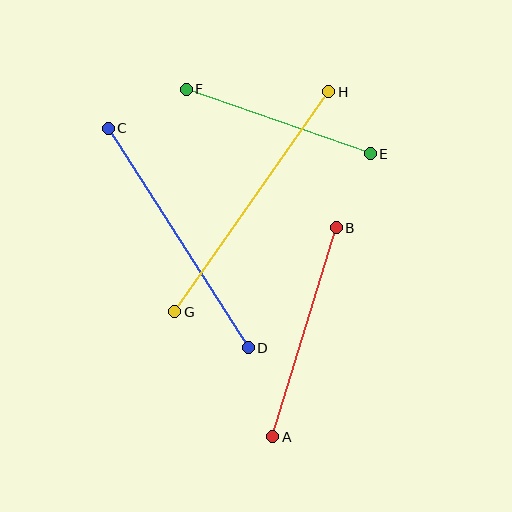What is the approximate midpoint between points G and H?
The midpoint is at approximately (252, 202) pixels.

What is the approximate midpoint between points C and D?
The midpoint is at approximately (178, 238) pixels.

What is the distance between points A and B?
The distance is approximately 219 pixels.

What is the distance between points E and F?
The distance is approximately 195 pixels.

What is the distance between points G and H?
The distance is approximately 269 pixels.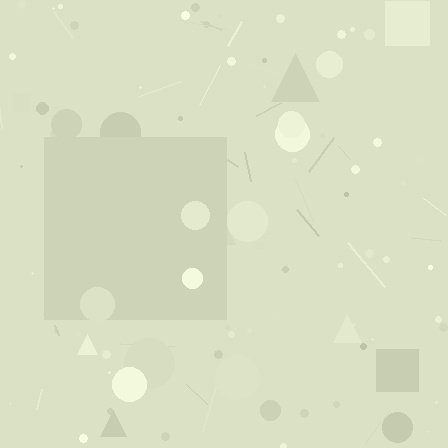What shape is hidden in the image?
A square is hidden in the image.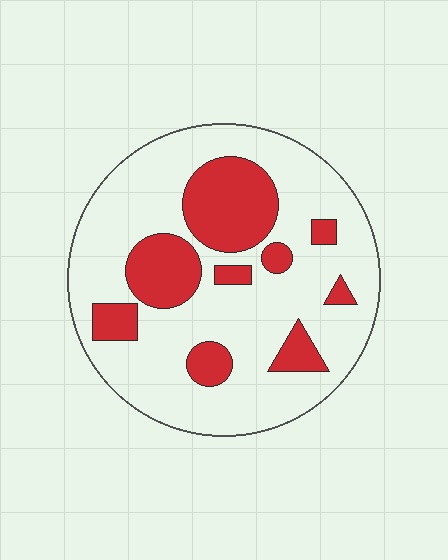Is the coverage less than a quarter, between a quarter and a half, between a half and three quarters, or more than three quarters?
Between a quarter and a half.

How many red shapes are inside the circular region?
9.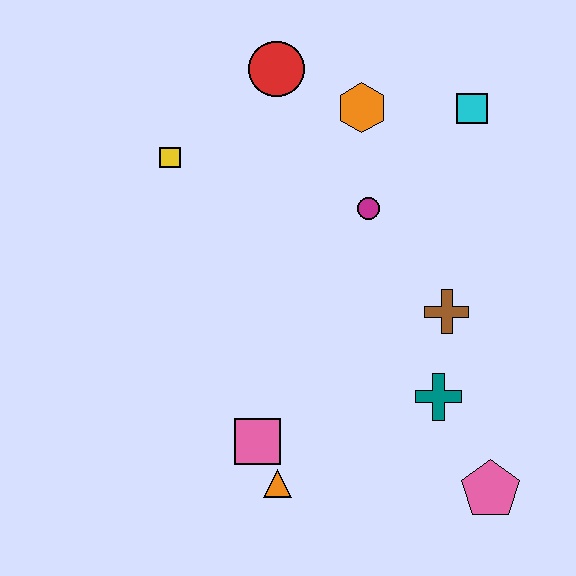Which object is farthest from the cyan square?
The orange triangle is farthest from the cyan square.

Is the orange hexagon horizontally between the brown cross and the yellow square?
Yes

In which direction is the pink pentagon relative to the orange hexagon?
The pink pentagon is below the orange hexagon.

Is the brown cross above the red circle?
No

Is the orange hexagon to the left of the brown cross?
Yes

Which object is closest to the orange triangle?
The pink square is closest to the orange triangle.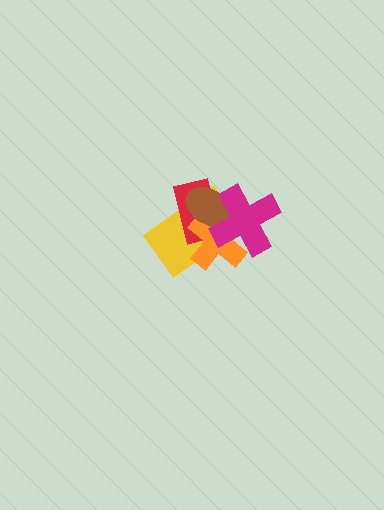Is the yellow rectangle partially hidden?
Yes, it is partially covered by another shape.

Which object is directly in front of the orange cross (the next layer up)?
The brown ellipse is directly in front of the orange cross.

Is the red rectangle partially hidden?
Yes, it is partially covered by another shape.